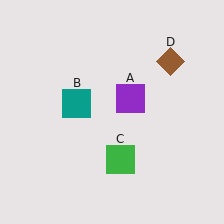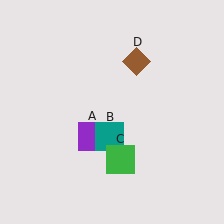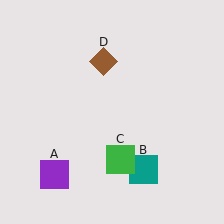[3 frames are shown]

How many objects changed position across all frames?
3 objects changed position: purple square (object A), teal square (object B), brown diamond (object D).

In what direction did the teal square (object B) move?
The teal square (object B) moved down and to the right.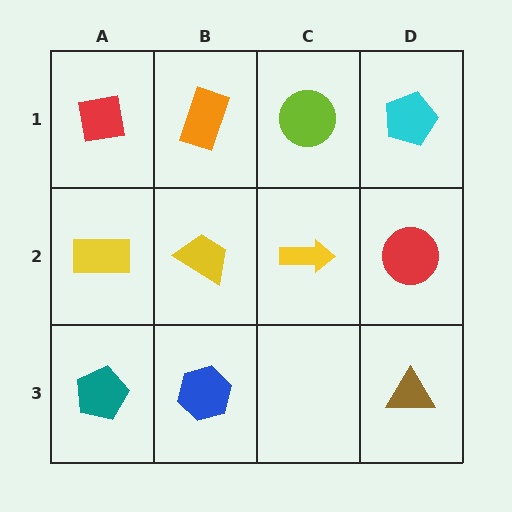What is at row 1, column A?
A red square.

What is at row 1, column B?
An orange rectangle.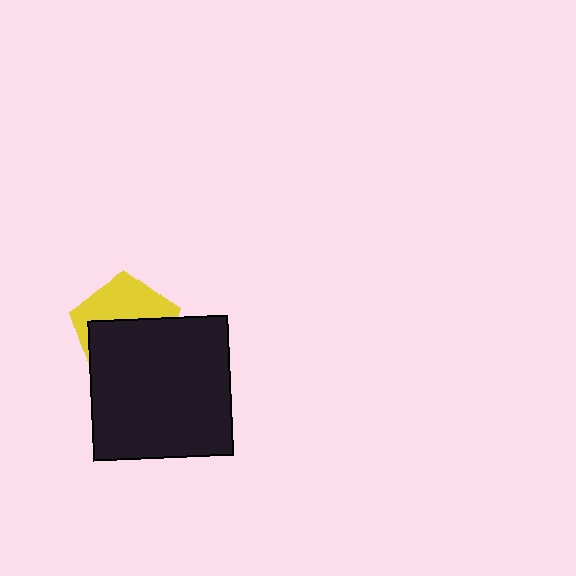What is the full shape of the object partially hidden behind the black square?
The partially hidden object is a yellow pentagon.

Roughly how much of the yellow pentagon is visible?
A small part of it is visible (roughly 42%).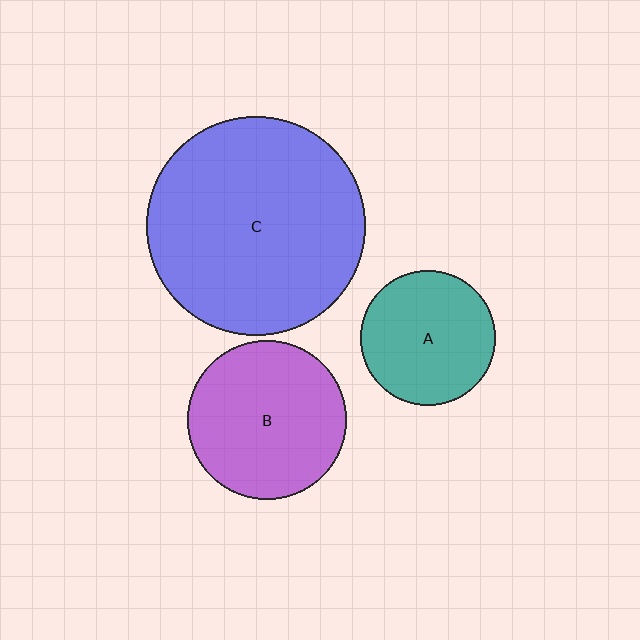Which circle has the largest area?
Circle C (blue).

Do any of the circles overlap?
No, none of the circles overlap.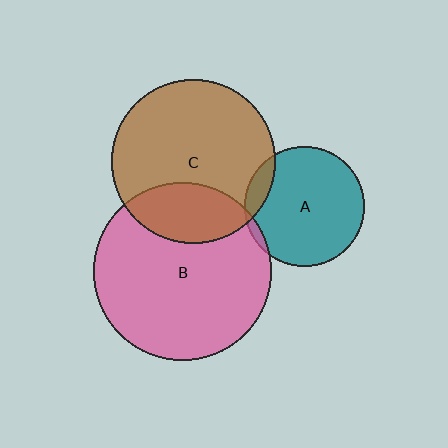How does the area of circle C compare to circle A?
Approximately 1.9 times.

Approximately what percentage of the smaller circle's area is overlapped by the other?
Approximately 5%.